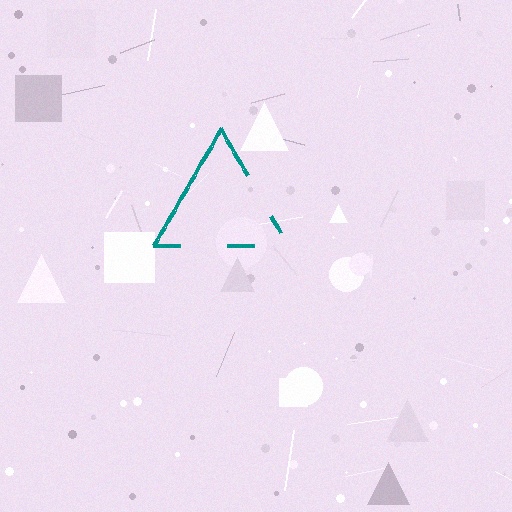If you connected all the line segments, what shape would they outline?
They would outline a triangle.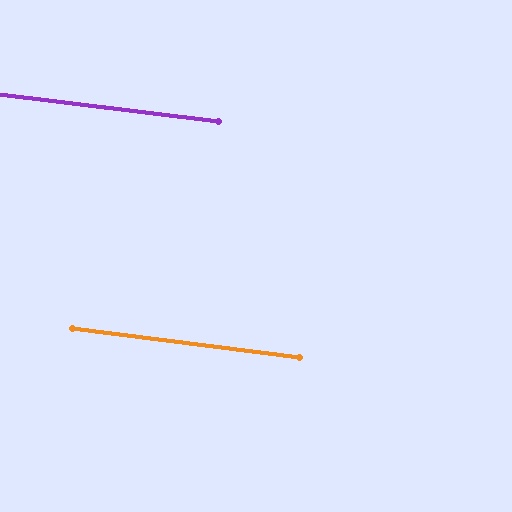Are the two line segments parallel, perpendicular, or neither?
Parallel — their directions differ by only 0.3°.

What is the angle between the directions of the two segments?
Approximately 0 degrees.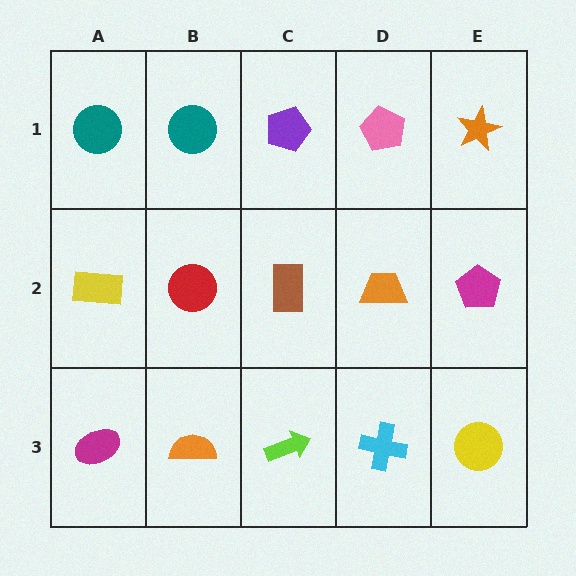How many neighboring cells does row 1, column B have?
3.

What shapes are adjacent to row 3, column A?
A yellow rectangle (row 2, column A), an orange semicircle (row 3, column B).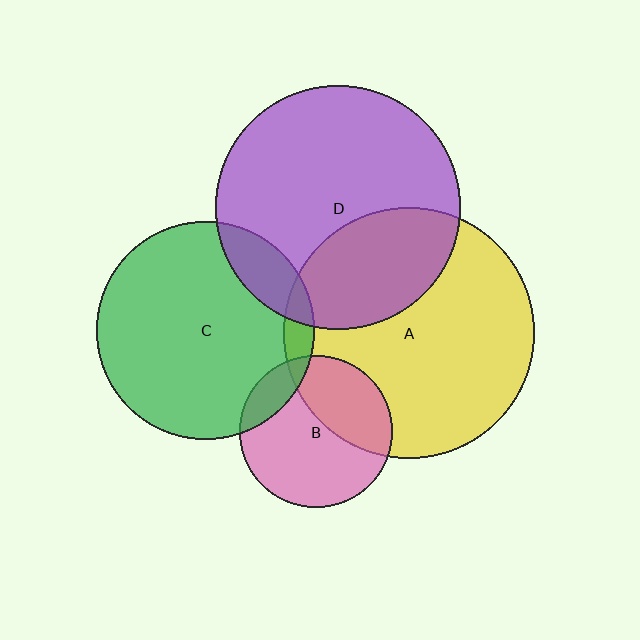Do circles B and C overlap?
Yes.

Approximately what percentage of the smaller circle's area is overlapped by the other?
Approximately 15%.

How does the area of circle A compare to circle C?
Approximately 1.3 times.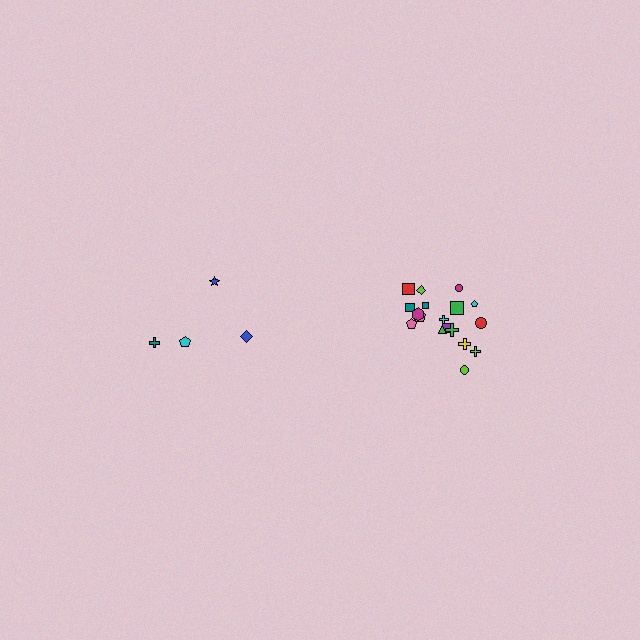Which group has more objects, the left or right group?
The right group.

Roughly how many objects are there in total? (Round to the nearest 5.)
Roughly 20 objects in total.